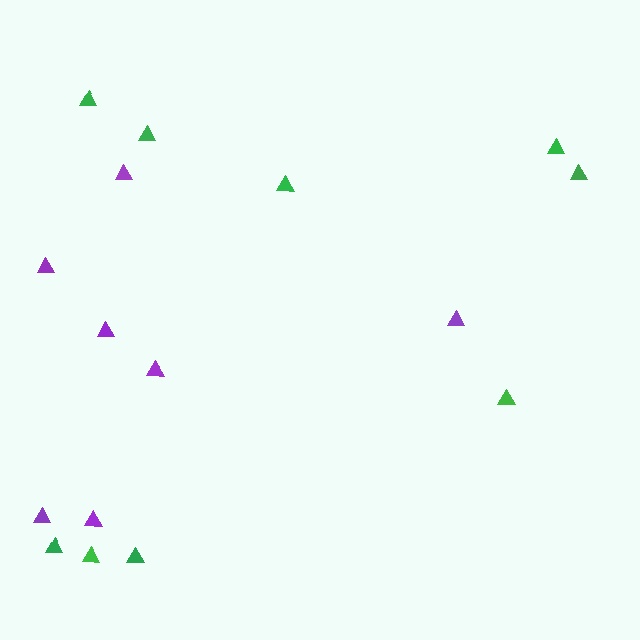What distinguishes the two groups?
There are 2 groups: one group of green triangles (9) and one group of purple triangles (7).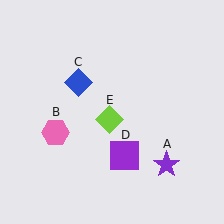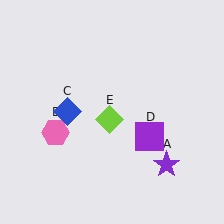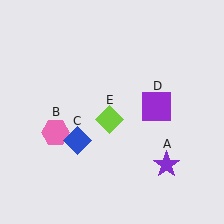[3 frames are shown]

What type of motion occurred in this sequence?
The blue diamond (object C), purple square (object D) rotated counterclockwise around the center of the scene.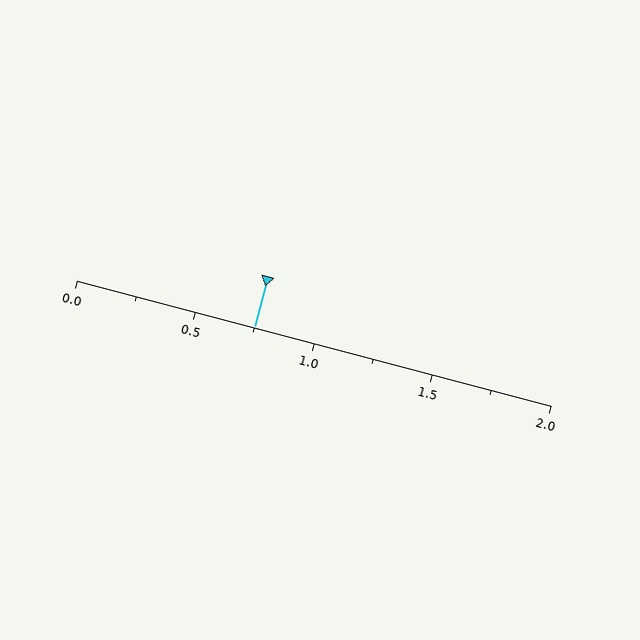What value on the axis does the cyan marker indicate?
The marker indicates approximately 0.75.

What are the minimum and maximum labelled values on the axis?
The axis runs from 0.0 to 2.0.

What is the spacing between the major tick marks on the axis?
The major ticks are spaced 0.5 apart.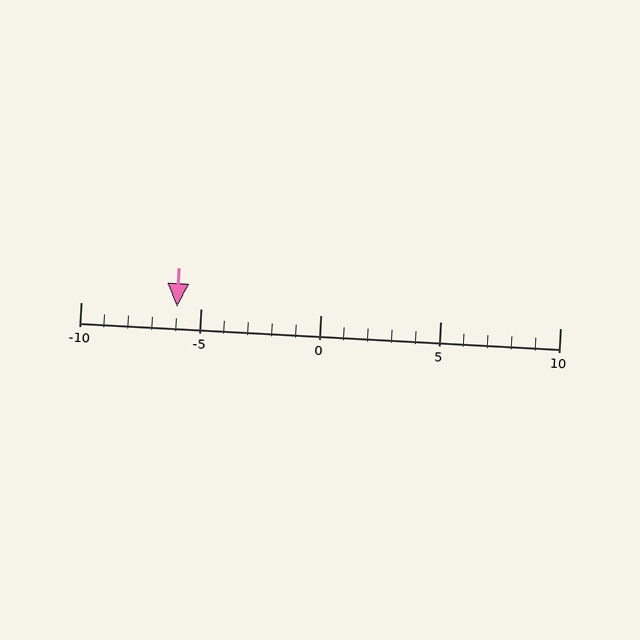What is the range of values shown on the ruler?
The ruler shows values from -10 to 10.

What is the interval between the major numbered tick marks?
The major tick marks are spaced 5 units apart.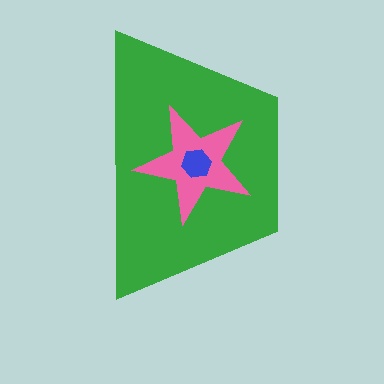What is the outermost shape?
The green trapezoid.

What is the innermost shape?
The blue hexagon.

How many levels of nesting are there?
3.